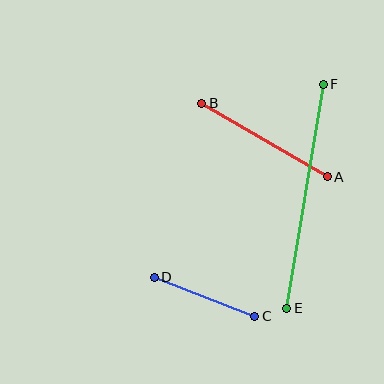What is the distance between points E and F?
The distance is approximately 227 pixels.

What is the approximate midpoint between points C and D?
The midpoint is at approximately (204, 297) pixels.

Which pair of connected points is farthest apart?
Points E and F are farthest apart.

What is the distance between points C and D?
The distance is approximately 108 pixels.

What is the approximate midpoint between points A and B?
The midpoint is at approximately (265, 140) pixels.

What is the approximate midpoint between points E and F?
The midpoint is at approximately (305, 196) pixels.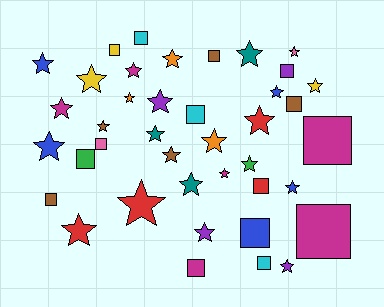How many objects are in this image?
There are 40 objects.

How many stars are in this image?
There are 25 stars.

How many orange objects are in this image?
There are 3 orange objects.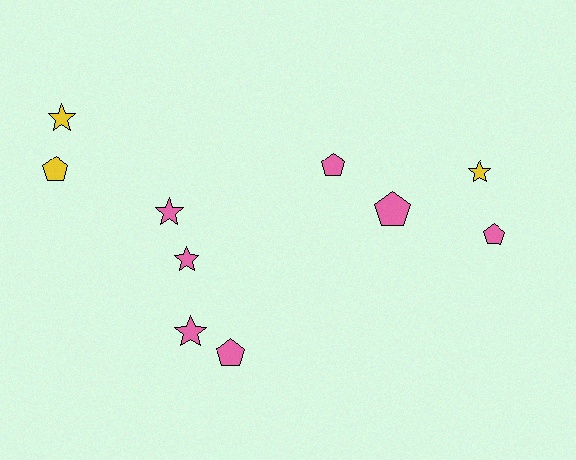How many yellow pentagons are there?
There is 1 yellow pentagon.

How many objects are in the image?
There are 10 objects.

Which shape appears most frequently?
Pentagon, with 5 objects.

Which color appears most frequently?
Pink, with 7 objects.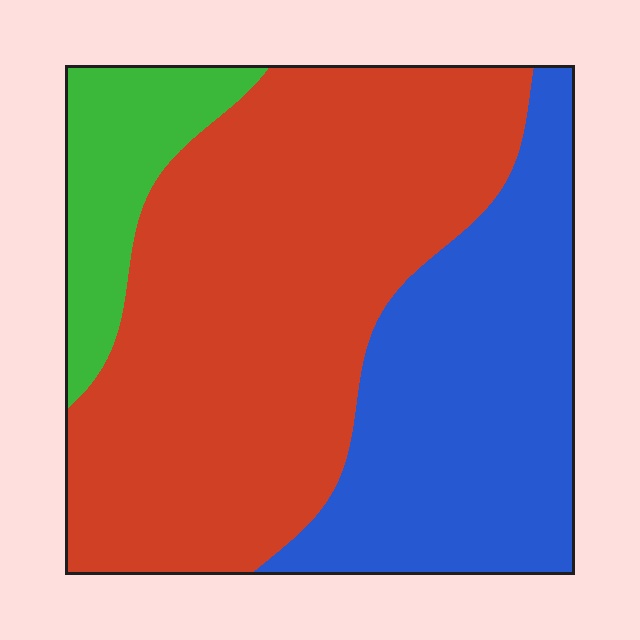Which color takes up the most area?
Red, at roughly 55%.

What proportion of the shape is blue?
Blue covers about 35% of the shape.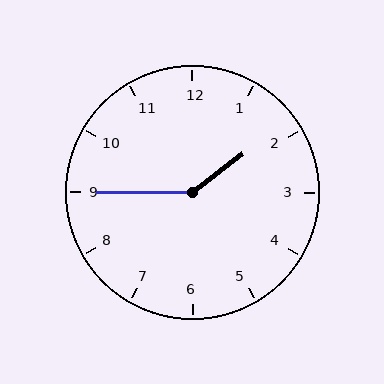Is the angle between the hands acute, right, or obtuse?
It is obtuse.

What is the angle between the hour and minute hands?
Approximately 142 degrees.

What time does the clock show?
1:45.